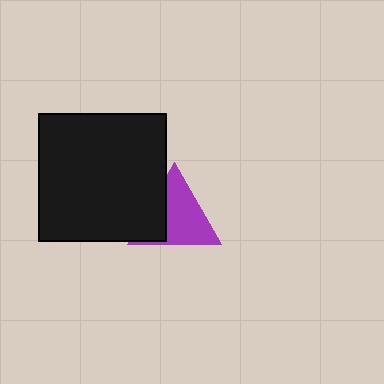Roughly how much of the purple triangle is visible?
Most of it is visible (roughly 67%).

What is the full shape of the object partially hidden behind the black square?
The partially hidden object is a purple triangle.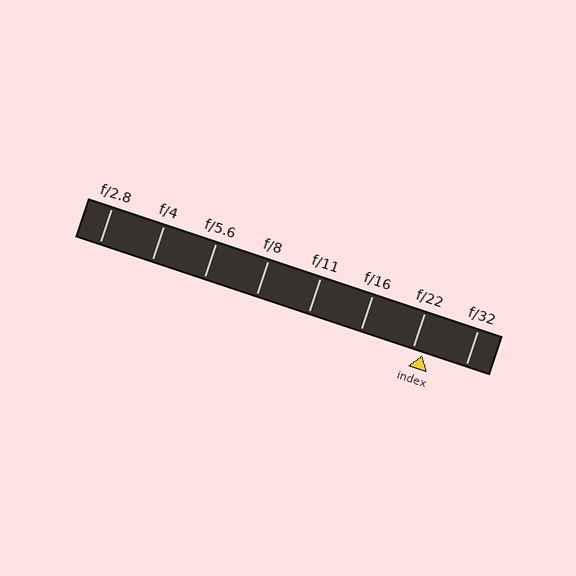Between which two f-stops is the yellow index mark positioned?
The index mark is between f/22 and f/32.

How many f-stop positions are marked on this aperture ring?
There are 8 f-stop positions marked.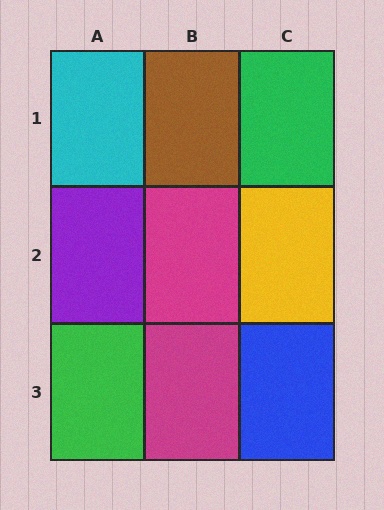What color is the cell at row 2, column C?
Yellow.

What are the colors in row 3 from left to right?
Green, magenta, blue.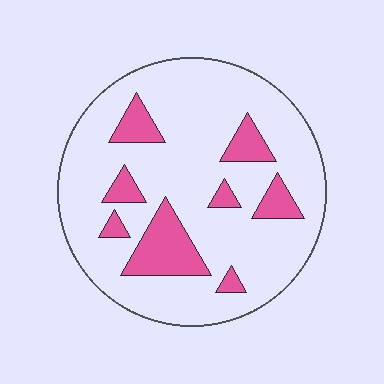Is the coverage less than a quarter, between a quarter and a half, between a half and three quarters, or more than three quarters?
Less than a quarter.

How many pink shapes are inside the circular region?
8.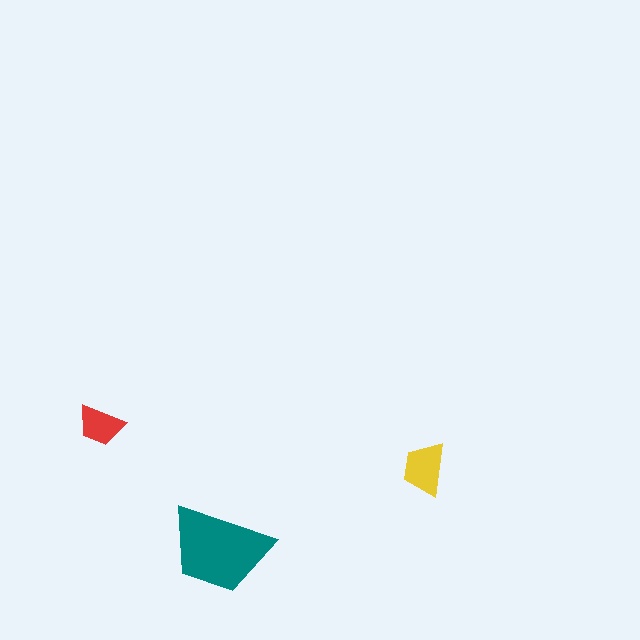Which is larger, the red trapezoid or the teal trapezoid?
The teal one.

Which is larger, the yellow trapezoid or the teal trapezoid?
The teal one.